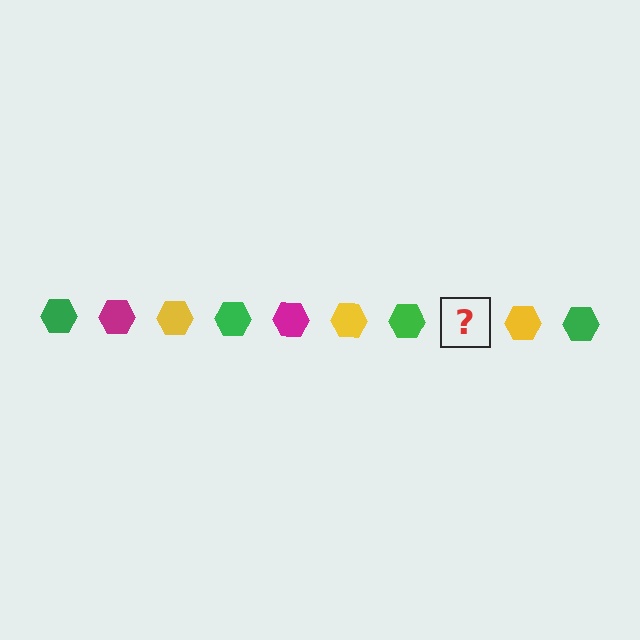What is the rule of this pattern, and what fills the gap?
The rule is that the pattern cycles through green, magenta, yellow hexagons. The gap should be filled with a magenta hexagon.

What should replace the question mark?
The question mark should be replaced with a magenta hexagon.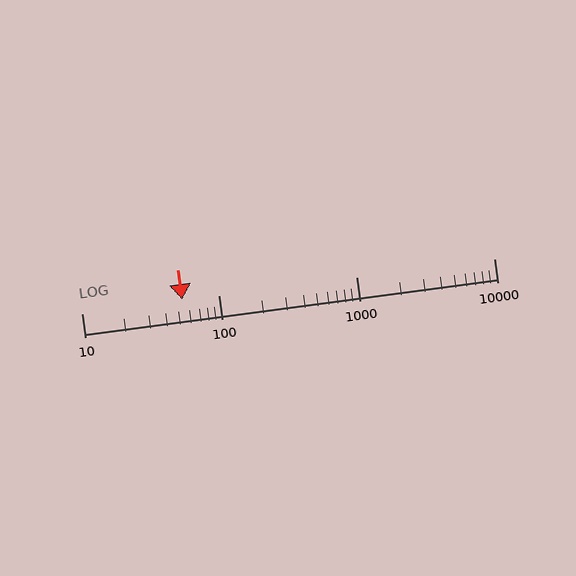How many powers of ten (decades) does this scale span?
The scale spans 3 decades, from 10 to 10000.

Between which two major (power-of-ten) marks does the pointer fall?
The pointer is between 10 and 100.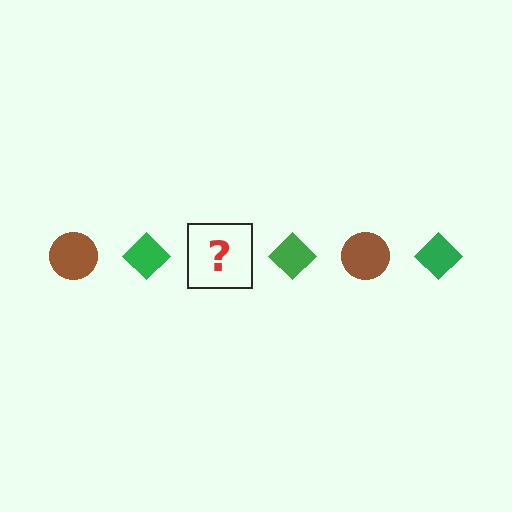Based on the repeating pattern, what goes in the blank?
The blank should be a brown circle.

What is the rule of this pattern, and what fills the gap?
The rule is that the pattern alternates between brown circle and green diamond. The gap should be filled with a brown circle.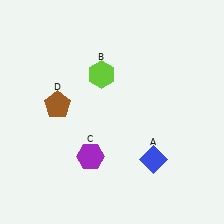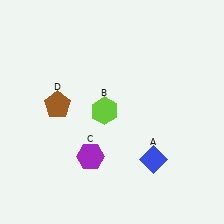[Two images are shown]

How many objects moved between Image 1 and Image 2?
1 object moved between the two images.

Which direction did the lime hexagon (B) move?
The lime hexagon (B) moved down.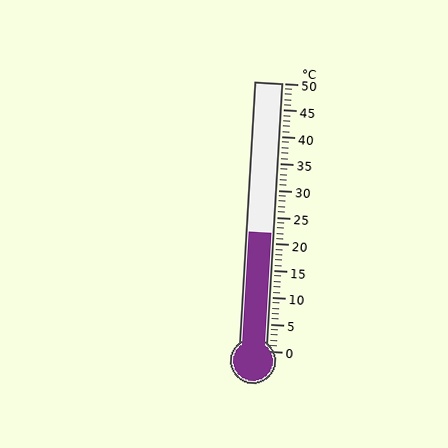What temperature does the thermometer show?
The thermometer shows approximately 22°C.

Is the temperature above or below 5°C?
The temperature is above 5°C.